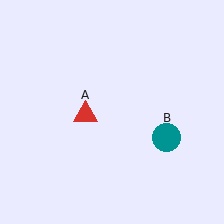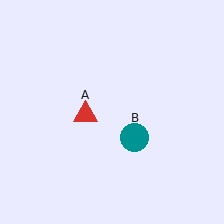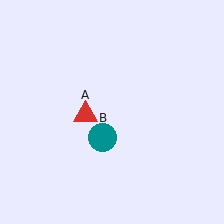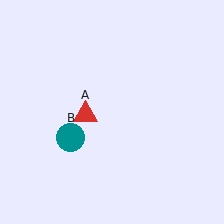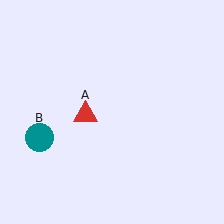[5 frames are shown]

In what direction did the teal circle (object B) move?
The teal circle (object B) moved left.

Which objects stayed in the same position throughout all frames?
Red triangle (object A) remained stationary.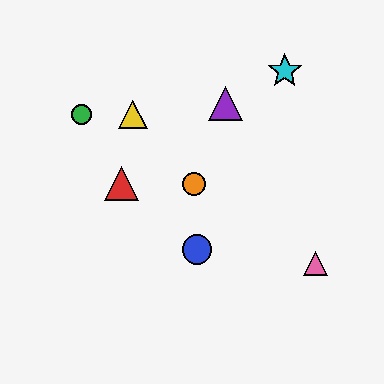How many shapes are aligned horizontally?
2 shapes (the red triangle, the orange circle) are aligned horizontally.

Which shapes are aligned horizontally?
The red triangle, the orange circle are aligned horizontally.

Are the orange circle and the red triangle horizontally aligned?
Yes, both are at y≈184.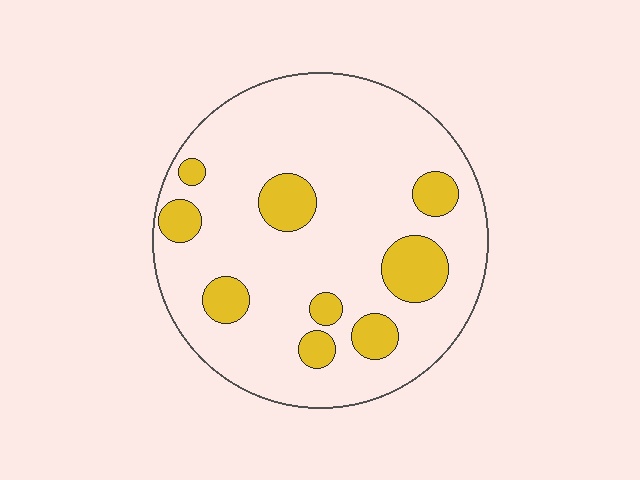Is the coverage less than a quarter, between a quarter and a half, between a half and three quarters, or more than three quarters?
Less than a quarter.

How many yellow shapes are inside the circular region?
9.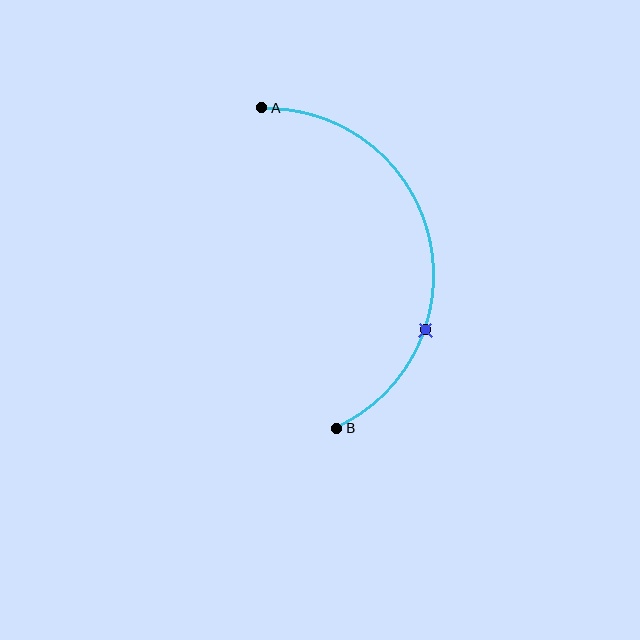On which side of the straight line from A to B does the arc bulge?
The arc bulges to the right of the straight line connecting A and B.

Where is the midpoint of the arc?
The arc midpoint is the point on the curve farthest from the straight line joining A and B. It sits to the right of that line.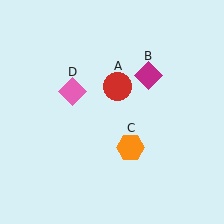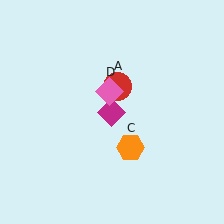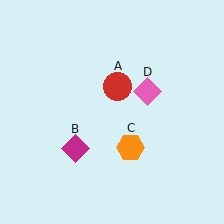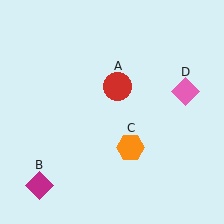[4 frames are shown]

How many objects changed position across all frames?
2 objects changed position: magenta diamond (object B), pink diamond (object D).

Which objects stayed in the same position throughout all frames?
Red circle (object A) and orange hexagon (object C) remained stationary.